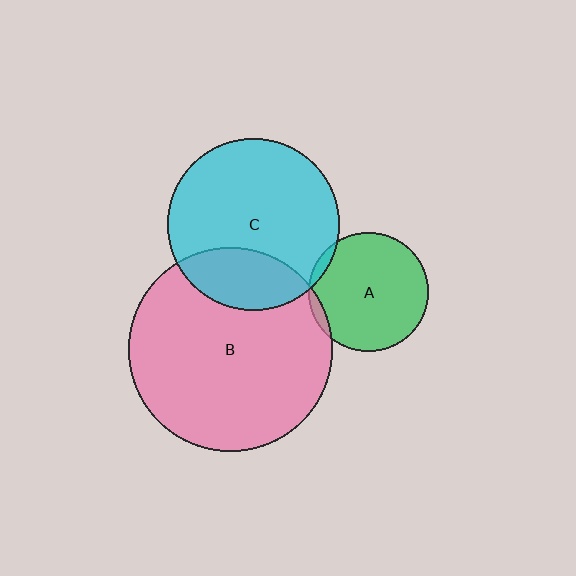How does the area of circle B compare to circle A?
Approximately 2.9 times.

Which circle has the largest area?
Circle B (pink).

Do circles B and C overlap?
Yes.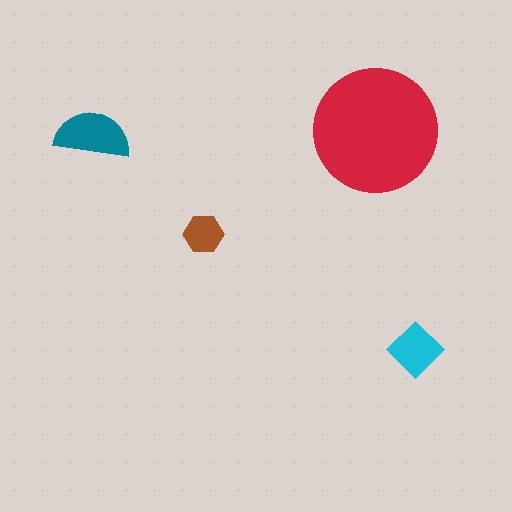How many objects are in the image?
There are 4 objects in the image.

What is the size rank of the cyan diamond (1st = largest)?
3rd.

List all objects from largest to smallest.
The red circle, the teal semicircle, the cyan diamond, the brown hexagon.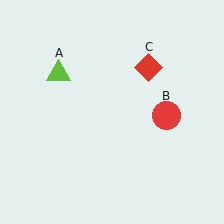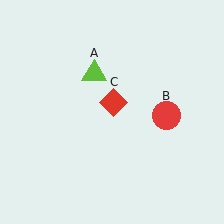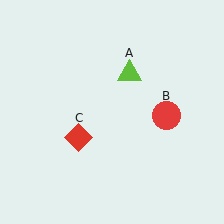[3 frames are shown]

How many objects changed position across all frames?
2 objects changed position: lime triangle (object A), red diamond (object C).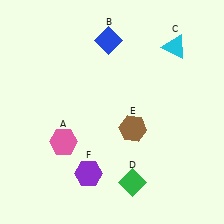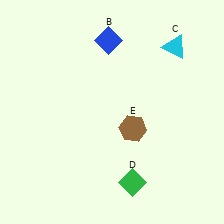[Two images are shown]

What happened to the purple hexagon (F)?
The purple hexagon (F) was removed in Image 2. It was in the bottom-left area of Image 1.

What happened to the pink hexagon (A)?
The pink hexagon (A) was removed in Image 2. It was in the bottom-left area of Image 1.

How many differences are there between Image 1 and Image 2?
There are 2 differences between the two images.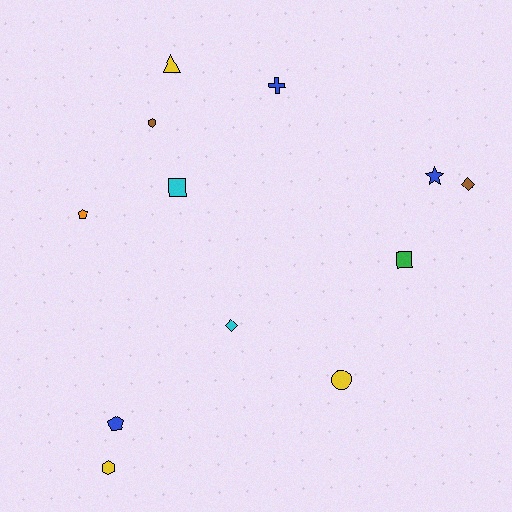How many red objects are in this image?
There are no red objects.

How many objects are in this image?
There are 12 objects.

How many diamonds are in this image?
There are 2 diamonds.